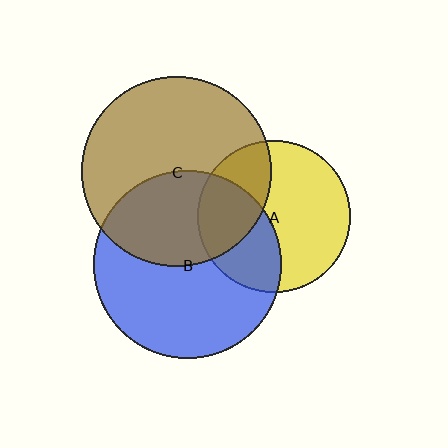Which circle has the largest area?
Circle C (brown).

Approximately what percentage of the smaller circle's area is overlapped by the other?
Approximately 40%.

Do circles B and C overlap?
Yes.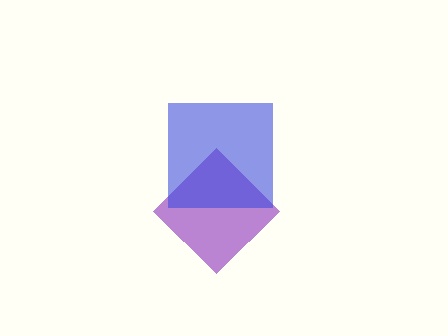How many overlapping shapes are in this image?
There are 2 overlapping shapes in the image.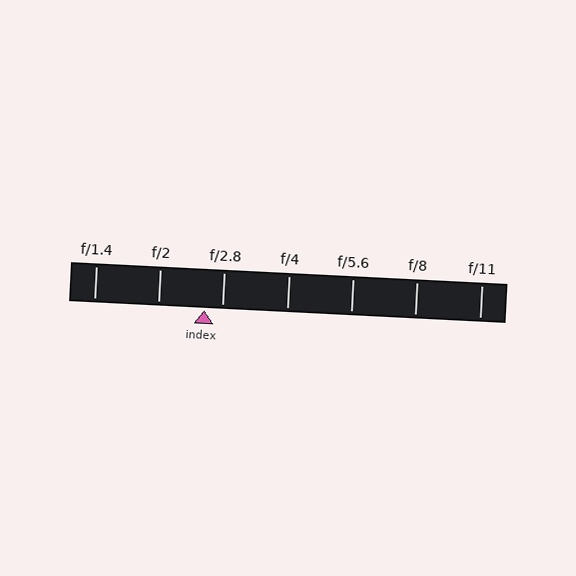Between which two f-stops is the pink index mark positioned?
The index mark is between f/2 and f/2.8.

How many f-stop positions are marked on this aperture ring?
There are 7 f-stop positions marked.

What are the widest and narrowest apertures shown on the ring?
The widest aperture shown is f/1.4 and the narrowest is f/11.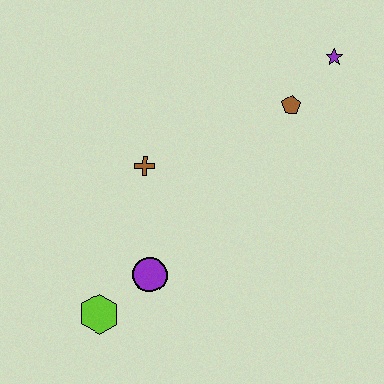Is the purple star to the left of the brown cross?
No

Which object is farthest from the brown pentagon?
The lime hexagon is farthest from the brown pentagon.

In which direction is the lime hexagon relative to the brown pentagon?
The lime hexagon is below the brown pentagon.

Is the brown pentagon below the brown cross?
No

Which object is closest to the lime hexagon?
The purple circle is closest to the lime hexagon.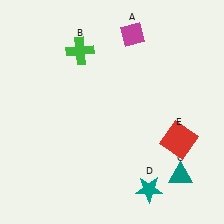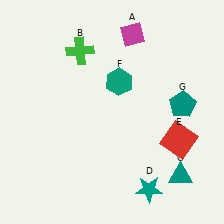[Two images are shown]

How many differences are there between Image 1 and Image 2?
There are 2 differences between the two images.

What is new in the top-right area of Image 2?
A teal pentagon (G) was added in the top-right area of Image 2.